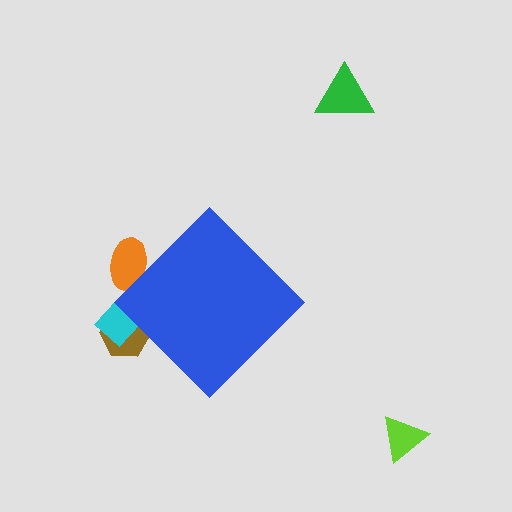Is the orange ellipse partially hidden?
Yes, the orange ellipse is partially hidden behind the blue diamond.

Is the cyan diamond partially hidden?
Yes, the cyan diamond is partially hidden behind the blue diamond.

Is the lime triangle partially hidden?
No, the lime triangle is fully visible.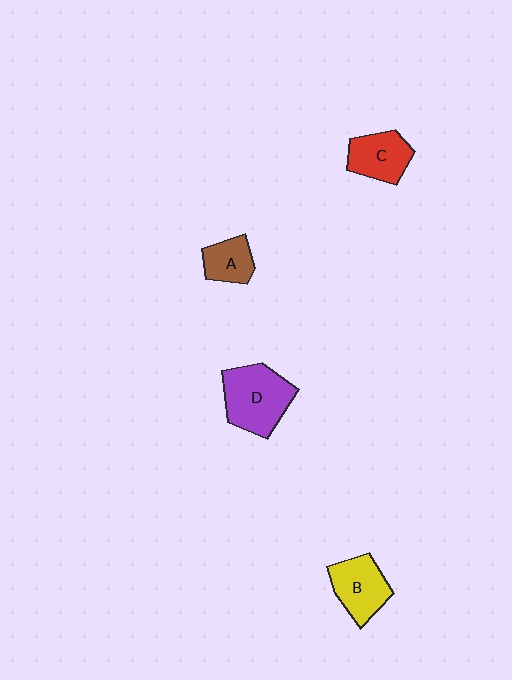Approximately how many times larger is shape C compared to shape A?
Approximately 1.3 times.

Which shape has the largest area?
Shape D (purple).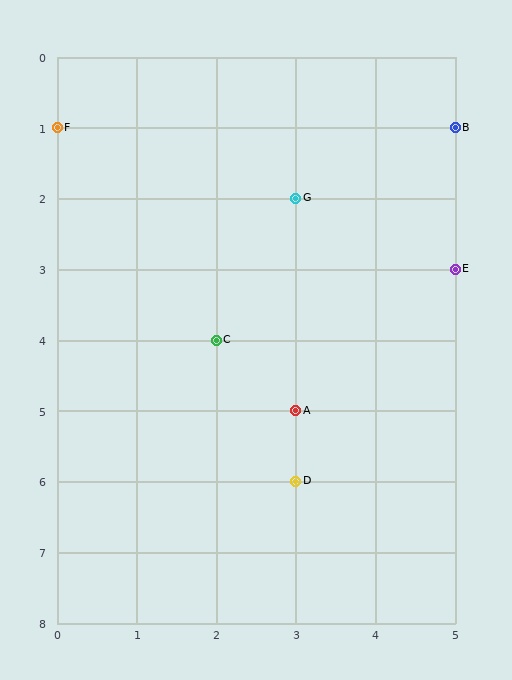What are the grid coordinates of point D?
Point D is at grid coordinates (3, 6).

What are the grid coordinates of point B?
Point B is at grid coordinates (5, 1).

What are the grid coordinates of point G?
Point G is at grid coordinates (3, 2).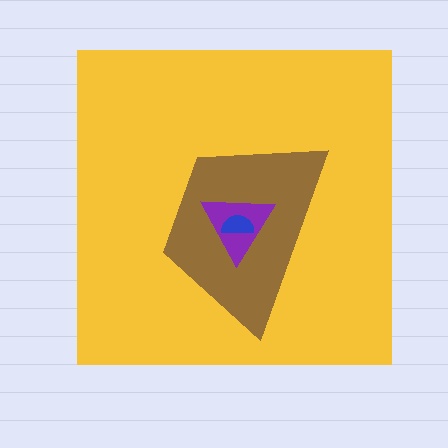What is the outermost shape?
The yellow square.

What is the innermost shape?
The blue semicircle.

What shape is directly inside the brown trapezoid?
The purple triangle.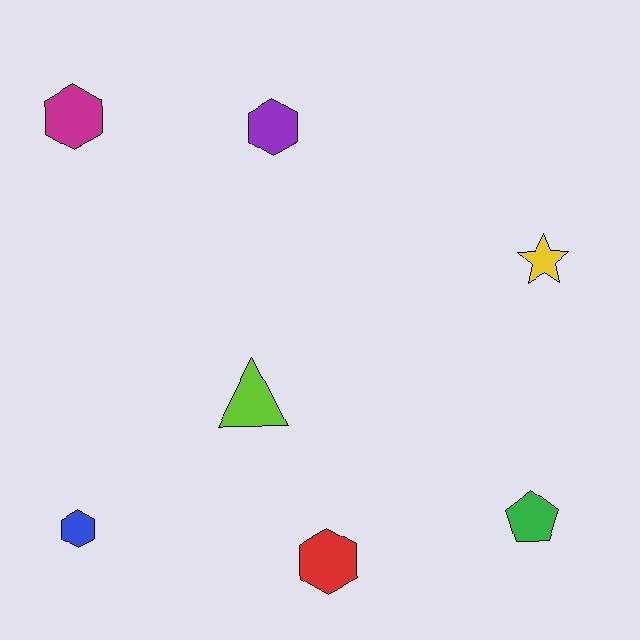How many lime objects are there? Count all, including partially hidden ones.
There is 1 lime object.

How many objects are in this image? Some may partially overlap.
There are 7 objects.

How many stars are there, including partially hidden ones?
There is 1 star.